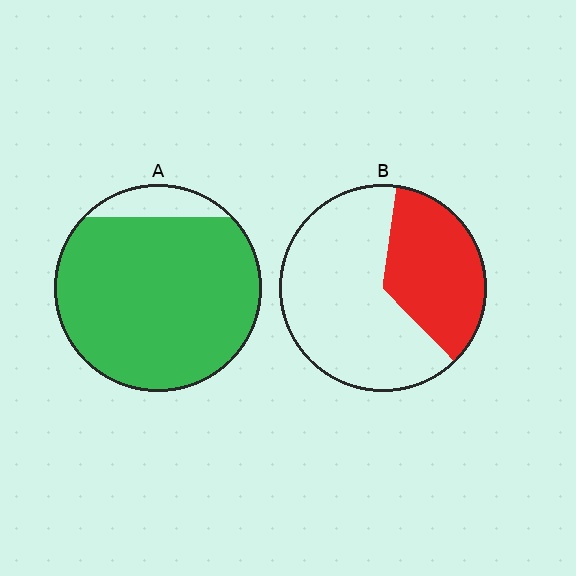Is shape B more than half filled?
No.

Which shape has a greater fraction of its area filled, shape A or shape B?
Shape A.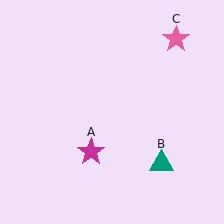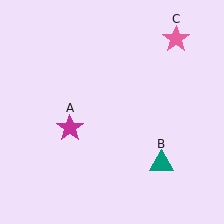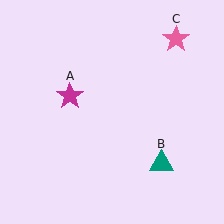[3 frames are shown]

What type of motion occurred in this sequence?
The magenta star (object A) rotated clockwise around the center of the scene.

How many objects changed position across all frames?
1 object changed position: magenta star (object A).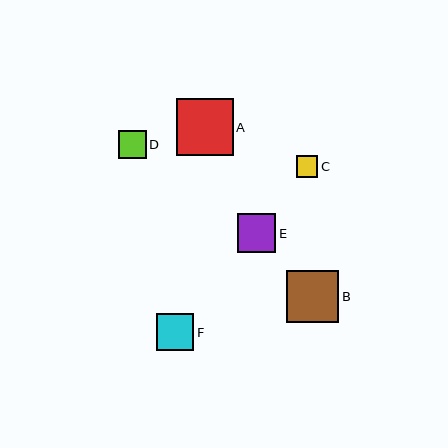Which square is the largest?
Square A is the largest with a size of approximately 57 pixels.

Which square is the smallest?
Square C is the smallest with a size of approximately 21 pixels.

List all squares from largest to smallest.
From largest to smallest: A, B, E, F, D, C.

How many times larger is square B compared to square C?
Square B is approximately 2.5 times the size of square C.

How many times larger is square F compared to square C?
Square F is approximately 1.8 times the size of square C.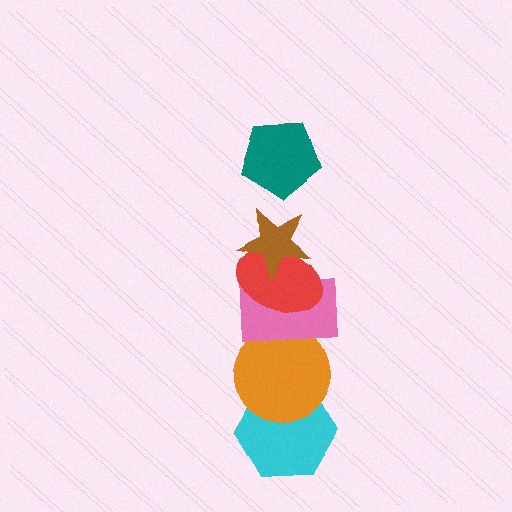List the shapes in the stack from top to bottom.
From top to bottom: the teal pentagon, the brown star, the red ellipse, the pink rectangle, the orange circle, the cyan hexagon.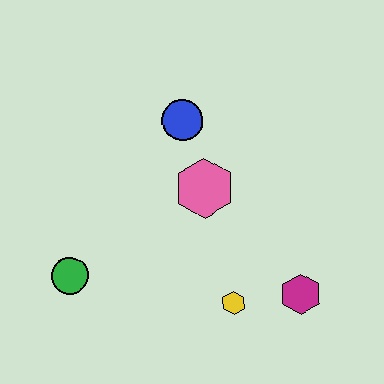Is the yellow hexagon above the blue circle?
No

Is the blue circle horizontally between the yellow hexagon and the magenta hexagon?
No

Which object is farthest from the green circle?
The magenta hexagon is farthest from the green circle.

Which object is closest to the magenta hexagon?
The yellow hexagon is closest to the magenta hexagon.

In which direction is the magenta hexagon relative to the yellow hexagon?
The magenta hexagon is to the right of the yellow hexagon.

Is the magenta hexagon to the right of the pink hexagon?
Yes